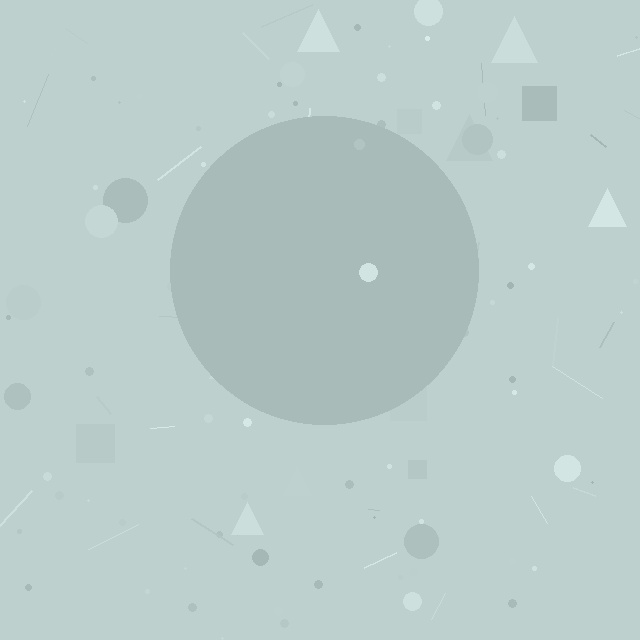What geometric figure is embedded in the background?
A circle is embedded in the background.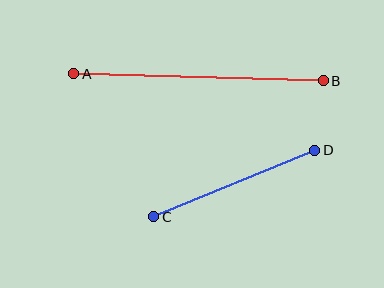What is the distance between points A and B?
The distance is approximately 249 pixels.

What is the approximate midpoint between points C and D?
The midpoint is at approximately (234, 184) pixels.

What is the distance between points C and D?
The distance is approximately 174 pixels.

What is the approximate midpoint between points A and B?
The midpoint is at approximately (199, 77) pixels.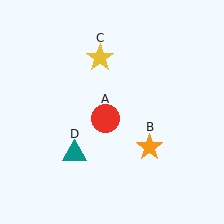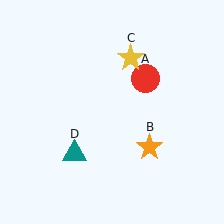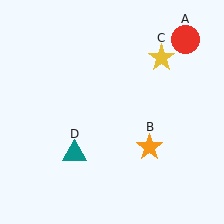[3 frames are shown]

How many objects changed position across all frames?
2 objects changed position: red circle (object A), yellow star (object C).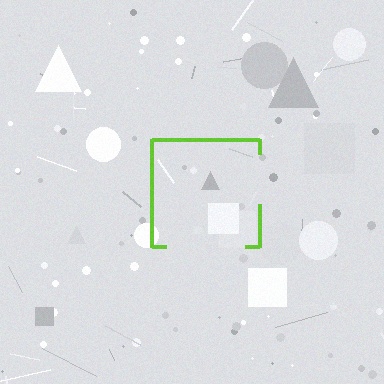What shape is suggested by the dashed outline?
The dashed outline suggests a square.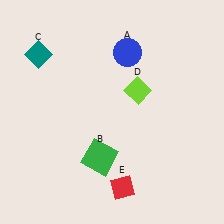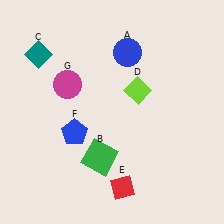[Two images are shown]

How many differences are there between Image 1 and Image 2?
There are 2 differences between the two images.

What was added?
A blue pentagon (F), a magenta circle (G) were added in Image 2.